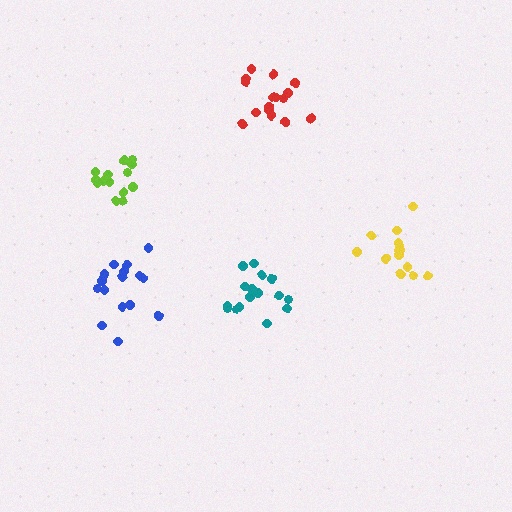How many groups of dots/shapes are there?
There are 5 groups.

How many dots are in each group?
Group 1: 14 dots, Group 2: 16 dots, Group 3: 16 dots, Group 4: 16 dots, Group 5: 14 dots (76 total).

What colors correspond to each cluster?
The clusters are colored: yellow, red, blue, teal, lime.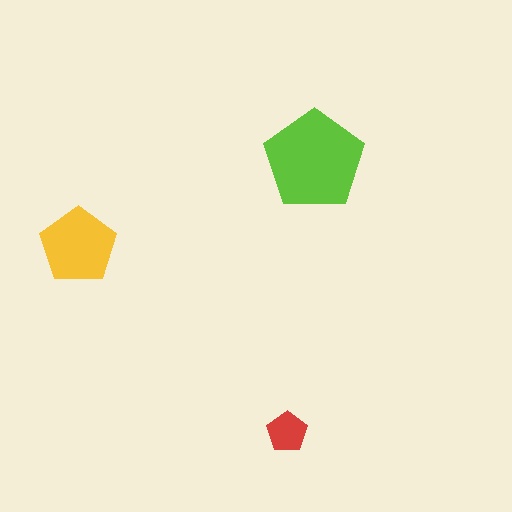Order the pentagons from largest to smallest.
the lime one, the yellow one, the red one.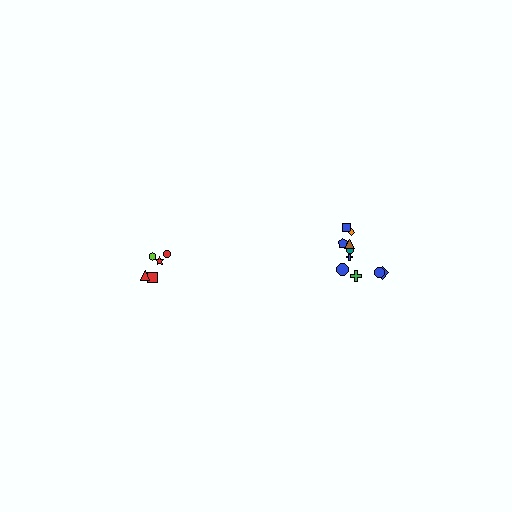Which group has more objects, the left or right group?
The right group.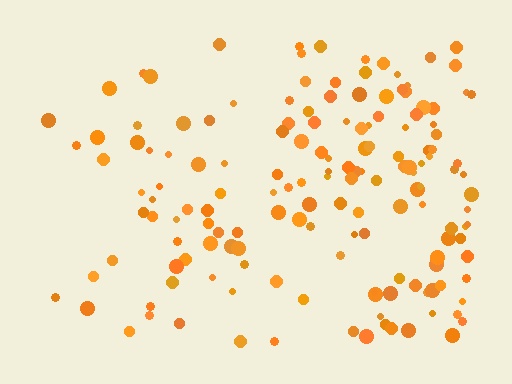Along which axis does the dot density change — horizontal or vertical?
Horizontal.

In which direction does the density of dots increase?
From left to right, with the right side densest.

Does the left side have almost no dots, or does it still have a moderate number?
Still a moderate number, just noticeably fewer than the right.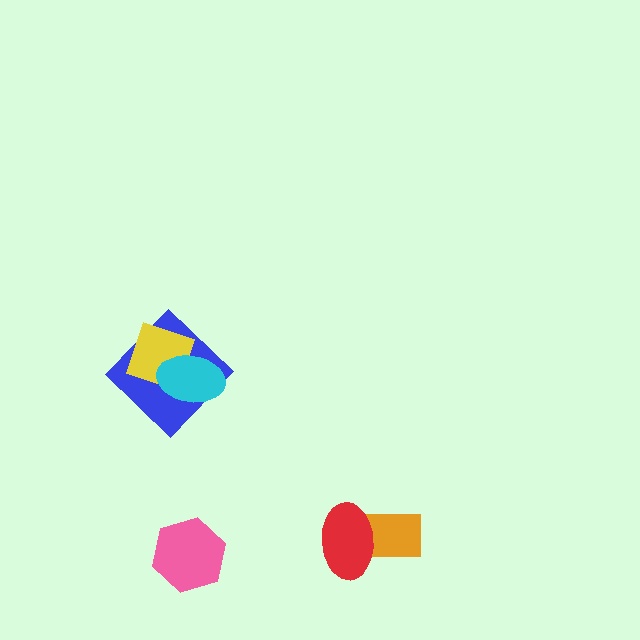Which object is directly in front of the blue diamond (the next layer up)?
The yellow square is directly in front of the blue diamond.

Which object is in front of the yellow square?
The cyan ellipse is in front of the yellow square.